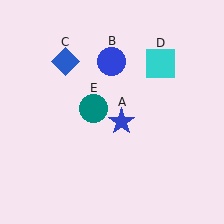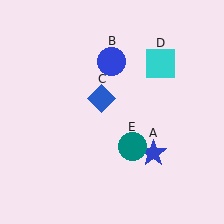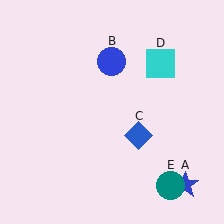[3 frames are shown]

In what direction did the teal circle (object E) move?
The teal circle (object E) moved down and to the right.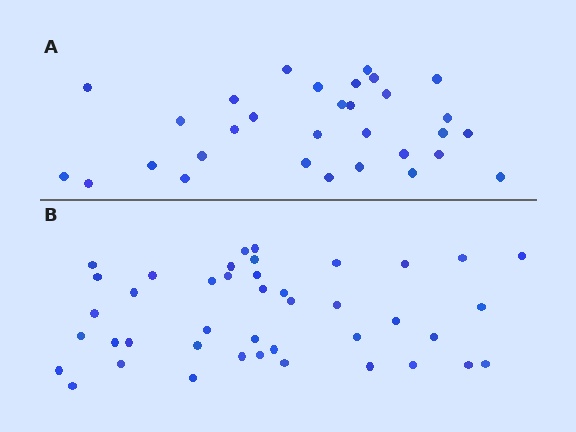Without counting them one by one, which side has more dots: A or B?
Region B (the bottom region) has more dots.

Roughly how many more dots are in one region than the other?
Region B has roughly 12 or so more dots than region A.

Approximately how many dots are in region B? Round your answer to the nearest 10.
About 40 dots. (The exact count is 42, which rounds to 40.)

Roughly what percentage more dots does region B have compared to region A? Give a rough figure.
About 35% more.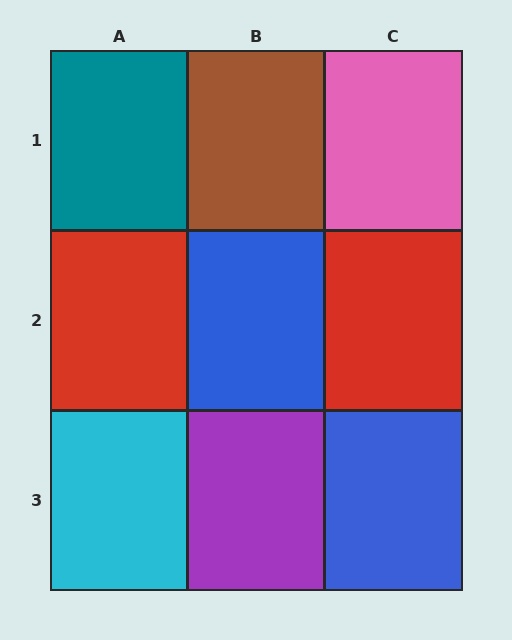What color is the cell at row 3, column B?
Purple.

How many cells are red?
2 cells are red.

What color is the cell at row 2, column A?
Red.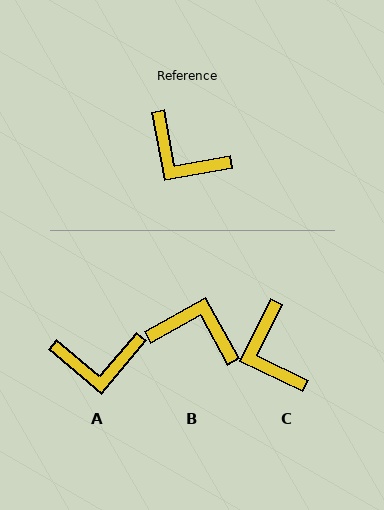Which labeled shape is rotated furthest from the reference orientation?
B, about 162 degrees away.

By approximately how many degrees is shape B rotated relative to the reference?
Approximately 162 degrees clockwise.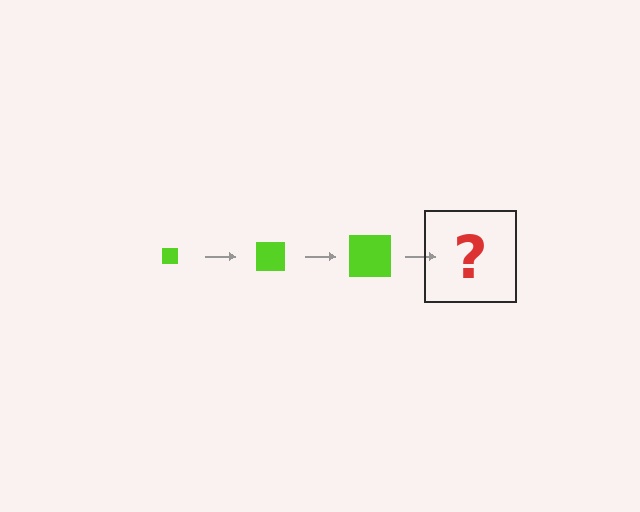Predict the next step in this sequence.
The next step is a lime square, larger than the previous one.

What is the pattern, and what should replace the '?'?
The pattern is that the square gets progressively larger each step. The '?' should be a lime square, larger than the previous one.